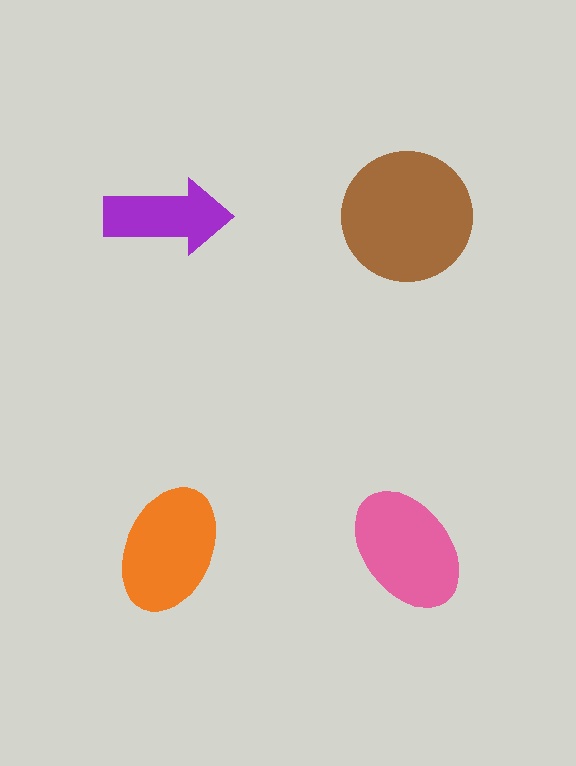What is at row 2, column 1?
An orange ellipse.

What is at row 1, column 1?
A purple arrow.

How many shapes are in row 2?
2 shapes.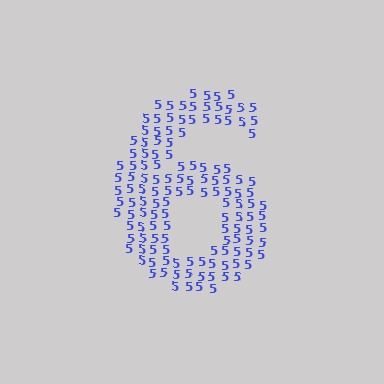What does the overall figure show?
The overall figure shows the digit 6.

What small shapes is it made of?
It is made of small digit 5's.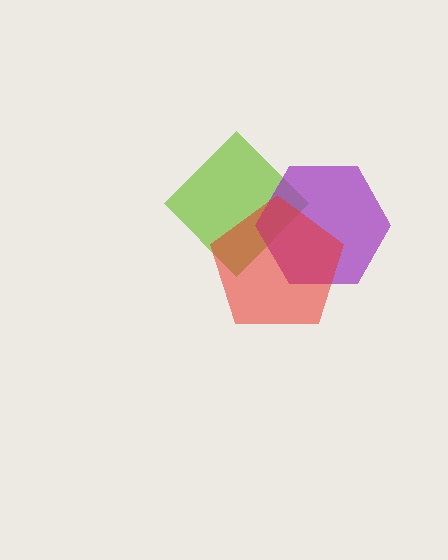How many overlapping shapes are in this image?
There are 3 overlapping shapes in the image.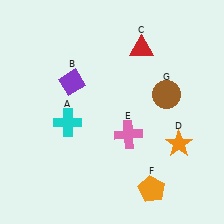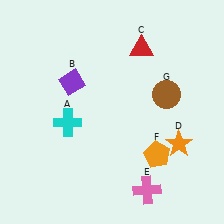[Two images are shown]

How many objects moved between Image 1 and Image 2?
2 objects moved between the two images.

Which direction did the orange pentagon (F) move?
The orange pentagon (F) moved up.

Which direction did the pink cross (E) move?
The pink cross (E) moved down.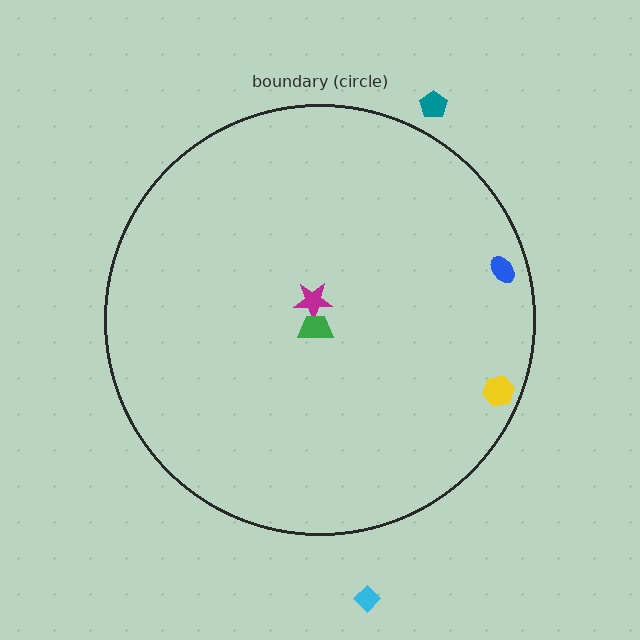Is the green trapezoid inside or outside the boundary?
Inside.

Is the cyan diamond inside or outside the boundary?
Outside.